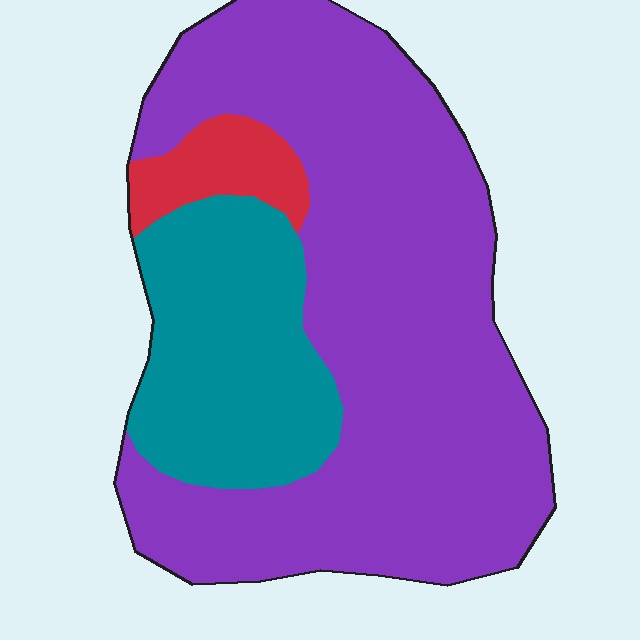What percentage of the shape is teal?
Teal takes up about one quarter (1/4) of the shape.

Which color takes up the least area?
Red, at roughly 5%.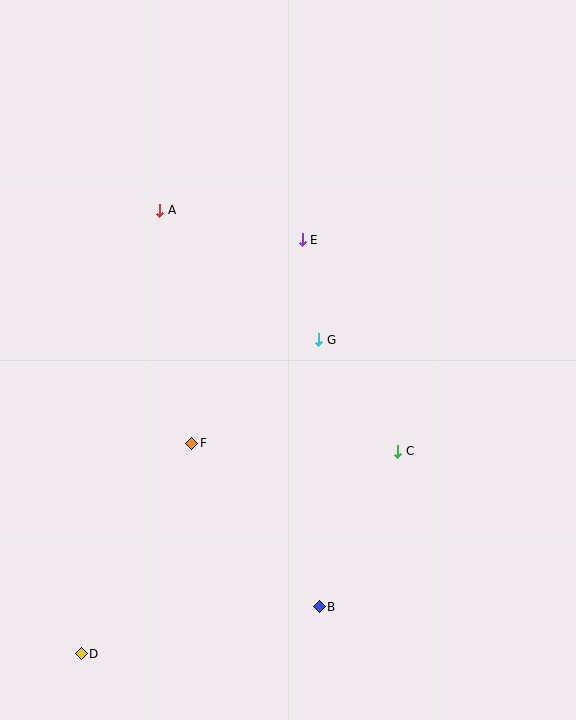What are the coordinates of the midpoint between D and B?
The midpoint between D and B is at (200, 630).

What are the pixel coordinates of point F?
Point F is at (192, 443).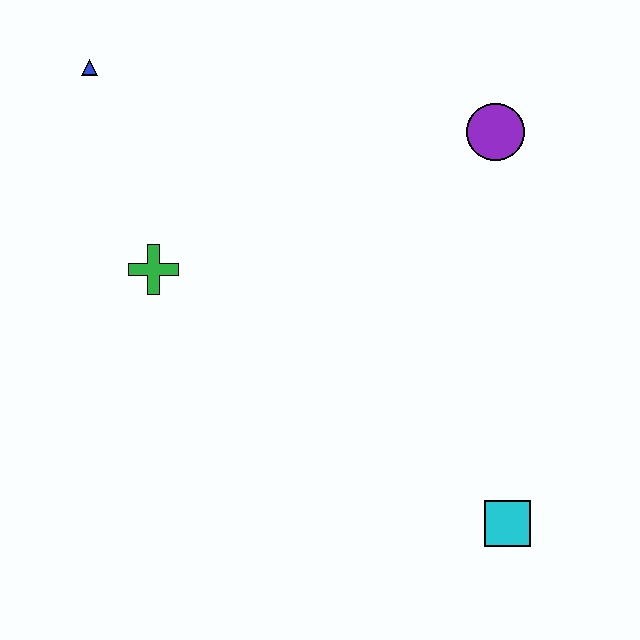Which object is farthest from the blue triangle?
The cyan square is farthest from the blue triangle.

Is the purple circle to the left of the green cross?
No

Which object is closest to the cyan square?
The purple circle is closest to the cyan square.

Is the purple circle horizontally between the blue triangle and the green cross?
No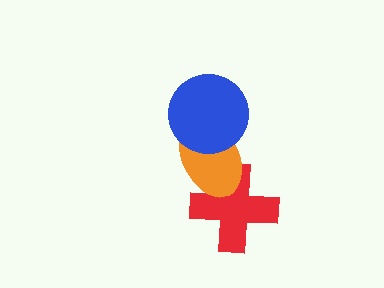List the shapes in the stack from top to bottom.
From top to bottom: the blue circle, the orange ellipse, the red cross.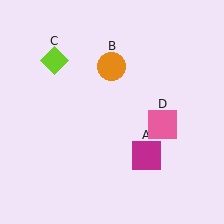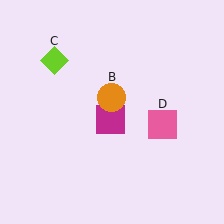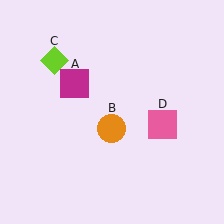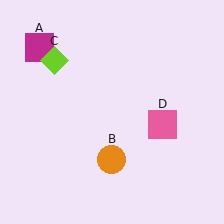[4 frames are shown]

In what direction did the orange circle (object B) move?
The orange circle (object B) moved down.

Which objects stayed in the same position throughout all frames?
Lime diamond (object C) and pink square (object D) remained stationary.